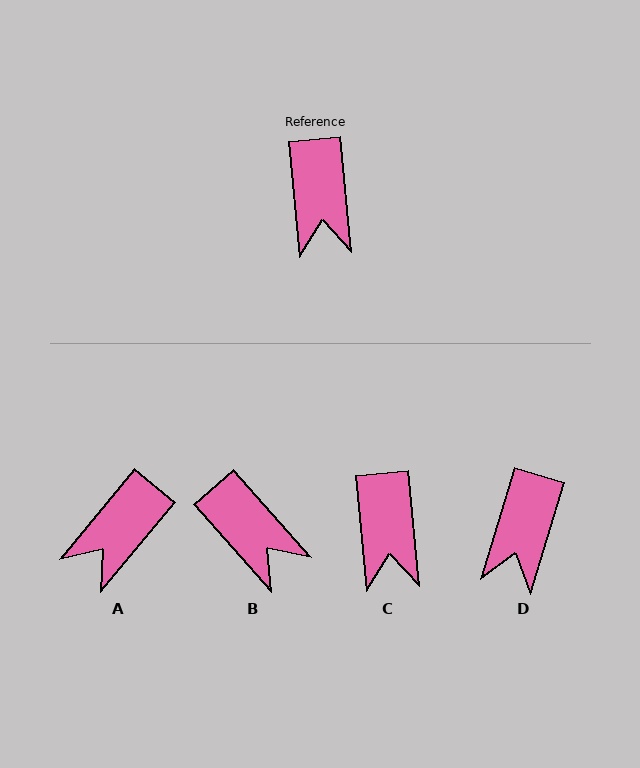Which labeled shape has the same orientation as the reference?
C.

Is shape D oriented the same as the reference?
No, it is off by about 22 degrees.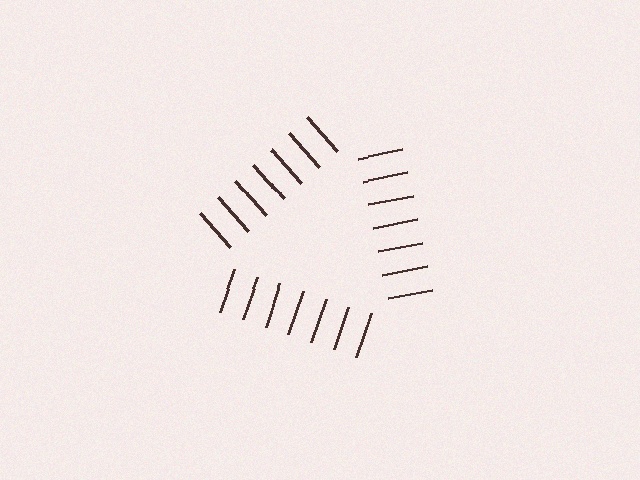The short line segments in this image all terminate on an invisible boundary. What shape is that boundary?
An illusory triangle — the line segments terminate on its edges but no continuous stroke is drawn.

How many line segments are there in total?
21 — 7 along each of the 3 edges.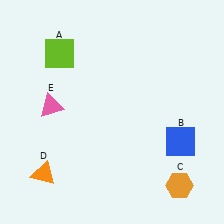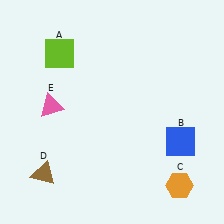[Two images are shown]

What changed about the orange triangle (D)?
In Image 1, D is orange. In Image 2, it changed to brown.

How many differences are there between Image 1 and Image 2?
There is 1 difference between the two images.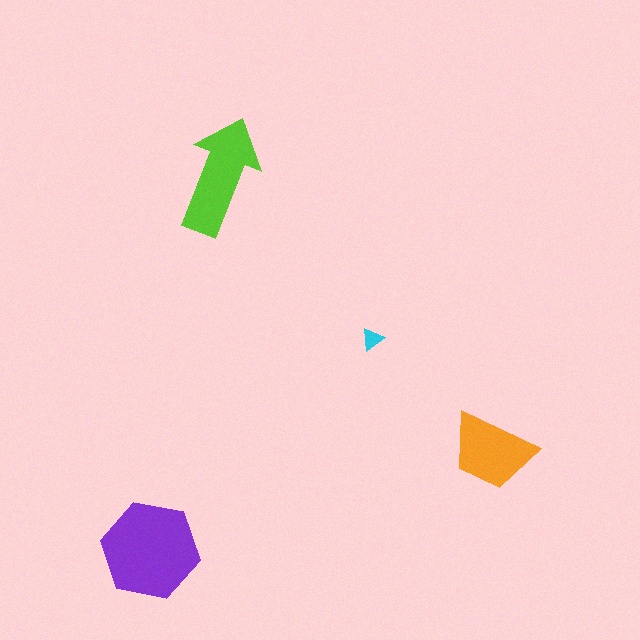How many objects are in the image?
There are 4 objects in the image.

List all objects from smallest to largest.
The cyan triangle, the orange trapezoid, the lime arrow, the purple hexagon.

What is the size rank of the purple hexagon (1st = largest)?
1st.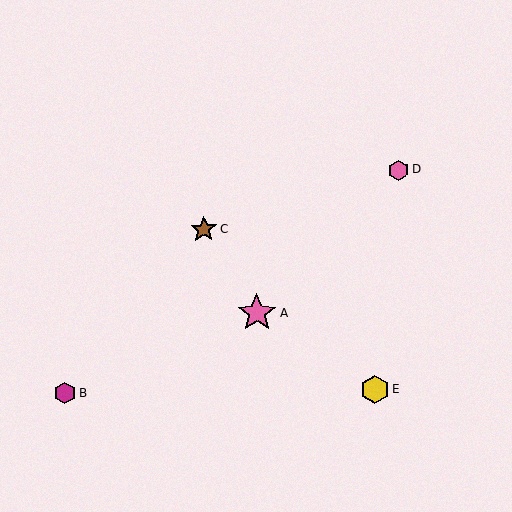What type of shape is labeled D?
Shape D is a pink hexagon.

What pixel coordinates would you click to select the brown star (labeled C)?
Click at (203, 229) to select the brown star C.